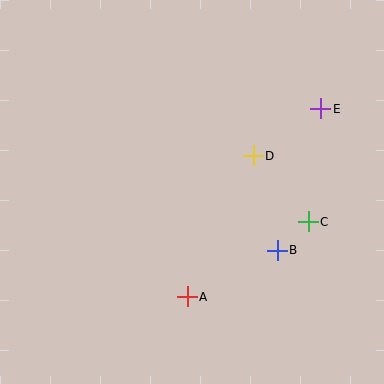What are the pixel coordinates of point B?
Point B is at (277, 250).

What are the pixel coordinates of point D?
Point D is at (253, 156).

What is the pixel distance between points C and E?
The distance between C and E is 114 pixels.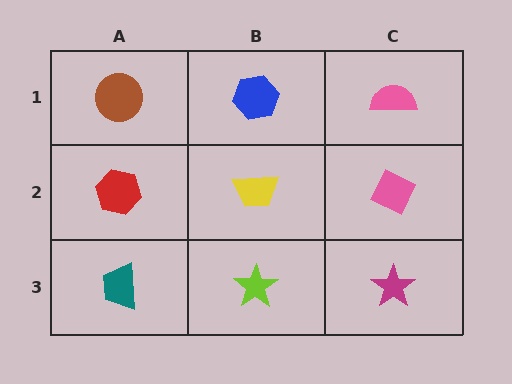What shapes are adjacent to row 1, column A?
A red hexagon (row 2, column A), a blue hexagon (row 1, column B).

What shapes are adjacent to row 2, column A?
A brown circle (row 1, column A), a teal trapezoid (row 3, column A), a yellow trapezoid (row 2, column B).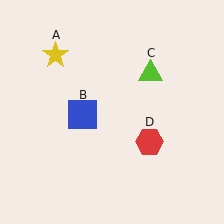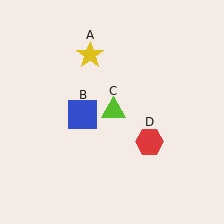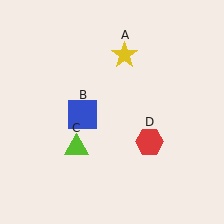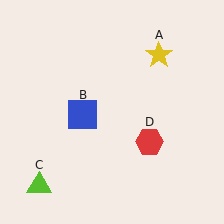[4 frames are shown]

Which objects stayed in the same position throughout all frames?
Blue square (object B) and red hexagon (object D) remained stationary.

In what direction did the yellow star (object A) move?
The yellow star (object A) moved right.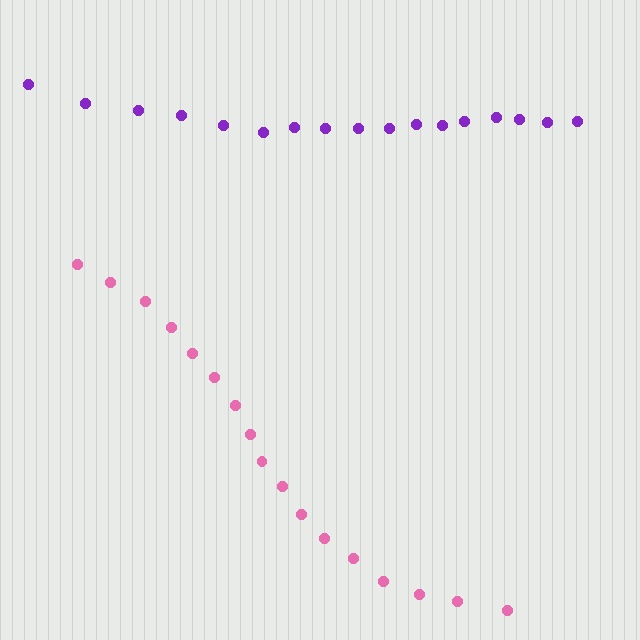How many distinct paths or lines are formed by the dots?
There are 2 distinct paths.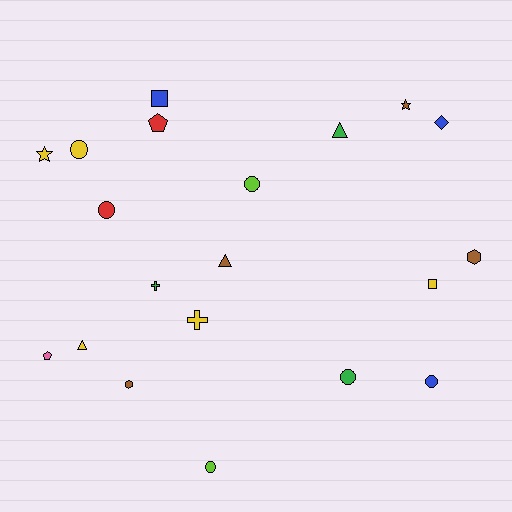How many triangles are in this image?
There are 3 triangles.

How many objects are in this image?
There are 20 objects.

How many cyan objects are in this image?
There are no cyan objects.